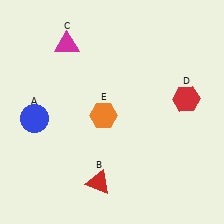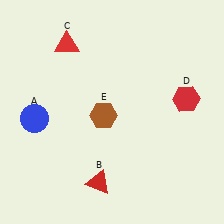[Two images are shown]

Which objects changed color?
C changed from magenta to red. E changed from orange to brown.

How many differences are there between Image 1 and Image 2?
There are 2 differences between the two images.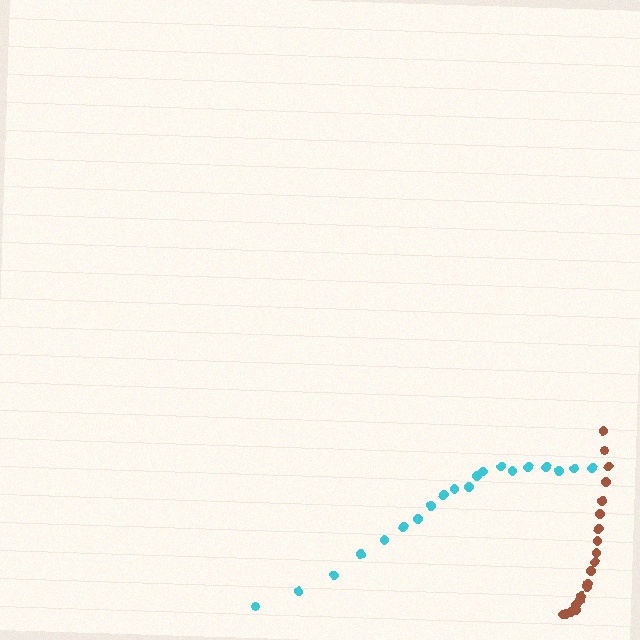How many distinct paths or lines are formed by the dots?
There are 2 distinct paths.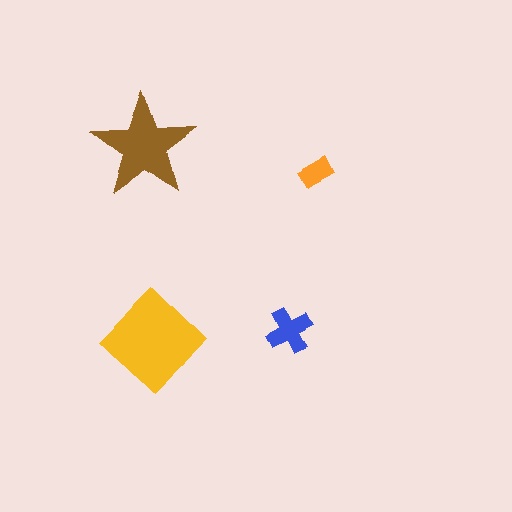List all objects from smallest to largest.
The orange rectangle, the blue cross, the brown star, the yellow diamond.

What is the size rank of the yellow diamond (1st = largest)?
1st.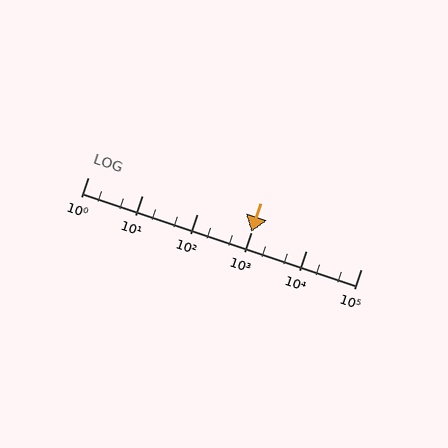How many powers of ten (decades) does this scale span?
The scale spans 5 decades, from 1 to 100000.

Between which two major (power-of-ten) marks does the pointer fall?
The pointer is between 1000 and 10000.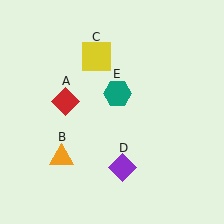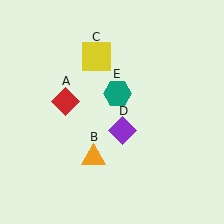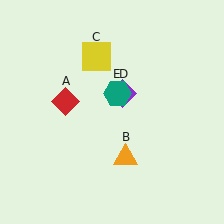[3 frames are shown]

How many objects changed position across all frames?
2 objects changed position: orange triangle (object B), purple diamond (object D).